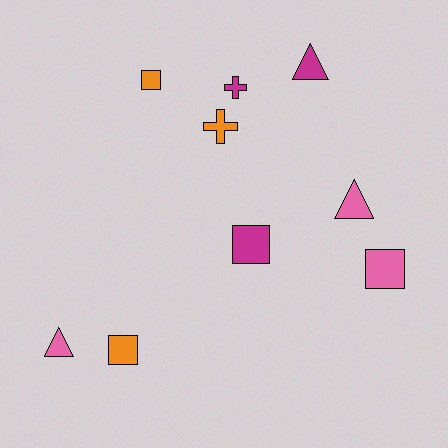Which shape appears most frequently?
Square, with 4 objects.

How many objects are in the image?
There are 9 objects.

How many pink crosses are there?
There are no pink crosses.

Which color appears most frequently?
Pink, with 3 objects.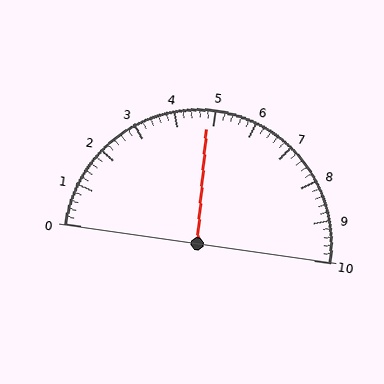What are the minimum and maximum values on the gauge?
The gauge ranges from 0 to 10.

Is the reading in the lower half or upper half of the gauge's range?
The reading is in the lower half of the range (0 to 10).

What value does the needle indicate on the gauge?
The needle indicates approximately 4.8.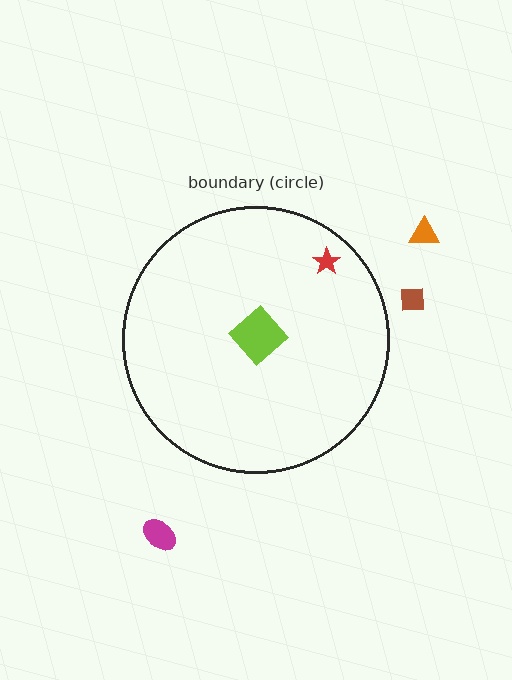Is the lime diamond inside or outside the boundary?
Inside.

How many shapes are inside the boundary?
2 inside, 3 outside.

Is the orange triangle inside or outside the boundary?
Outside.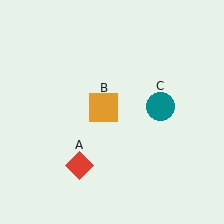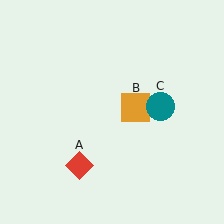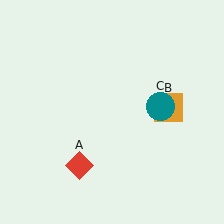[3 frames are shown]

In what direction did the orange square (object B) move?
The orange square (object B) moved right.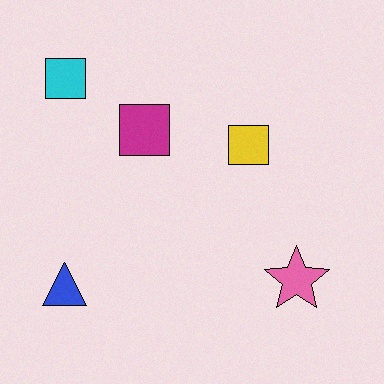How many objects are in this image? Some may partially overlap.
There are 5 objects.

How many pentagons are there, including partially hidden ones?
There are no pentagons.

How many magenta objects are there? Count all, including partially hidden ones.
There is 1 magenta object.